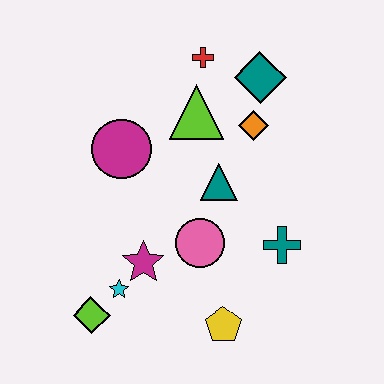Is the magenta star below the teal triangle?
Yes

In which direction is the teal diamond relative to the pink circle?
The teal diamond is above the pink circle.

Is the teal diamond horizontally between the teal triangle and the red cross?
No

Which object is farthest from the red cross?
The lime diamond is farthest from the red cross.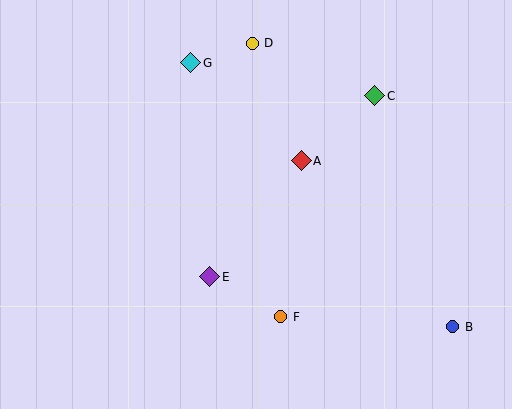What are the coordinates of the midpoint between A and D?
The midpoint between A and D is at (277, 102).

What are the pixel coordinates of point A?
Point A is at (301, 161).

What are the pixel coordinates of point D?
Point D is at (252, 43).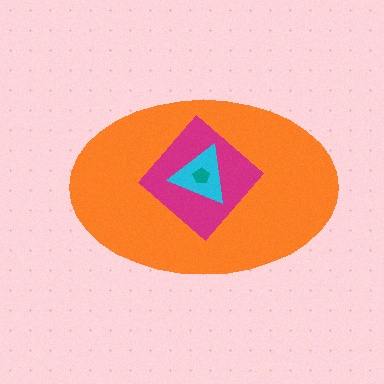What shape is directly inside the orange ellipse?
The magenta diamond.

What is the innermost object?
The teal pentagon.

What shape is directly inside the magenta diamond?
The cyan triangle.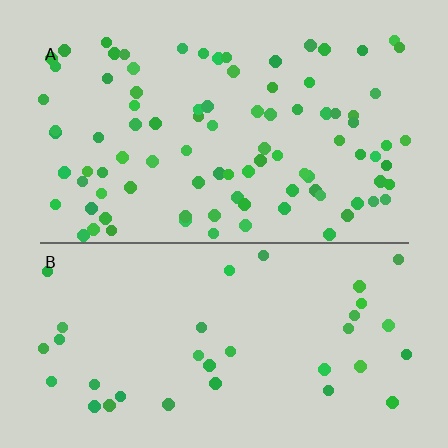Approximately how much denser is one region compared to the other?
Approximately 2.6× — region A over region B.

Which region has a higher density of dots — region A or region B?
A (the top).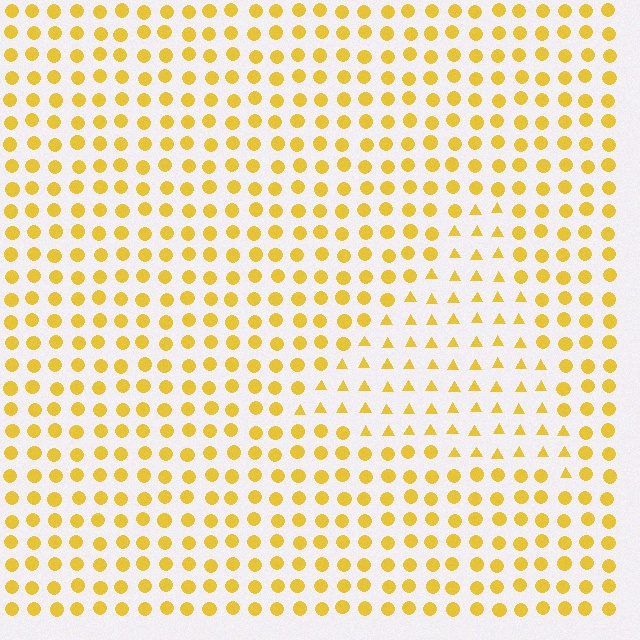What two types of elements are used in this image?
The image uses triangles inside the triangle region and circles outside it.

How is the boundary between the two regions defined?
The boundary is defined by a change in element shape: triangles inside vs. circles outside. All elements share the same color and spacing.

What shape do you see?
I see a triangle.